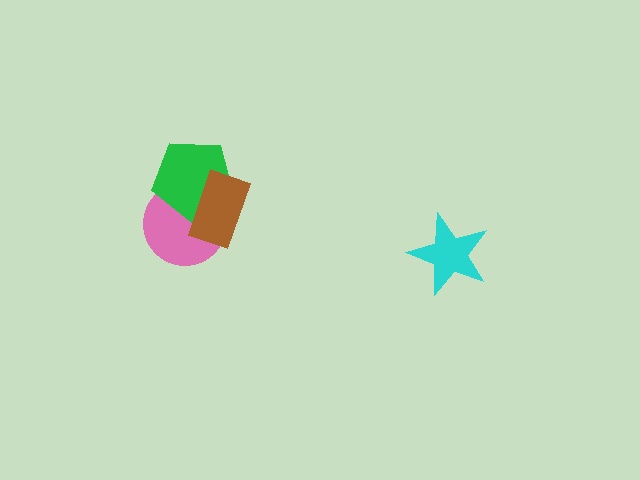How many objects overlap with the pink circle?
2 objects overlap with the pink circle.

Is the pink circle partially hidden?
Yes, it is partially covered by another shape.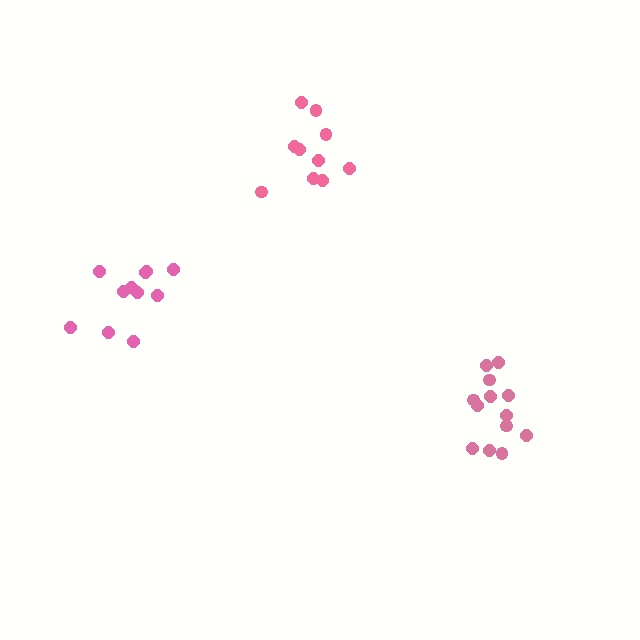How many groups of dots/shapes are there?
There are 3 groups.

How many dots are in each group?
Group 1: 10 dots, Group 2: 13 dots, Group 3: 11 dots (34 total).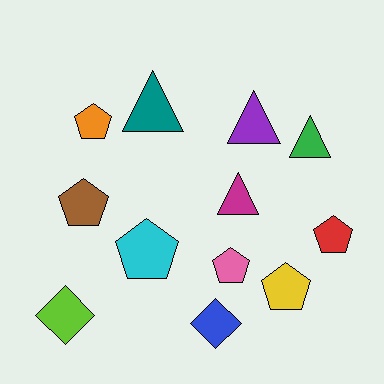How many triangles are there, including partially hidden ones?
There are 4 triangles.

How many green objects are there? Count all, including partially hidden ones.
There is 1 green object.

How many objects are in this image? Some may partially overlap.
There are 12 objects.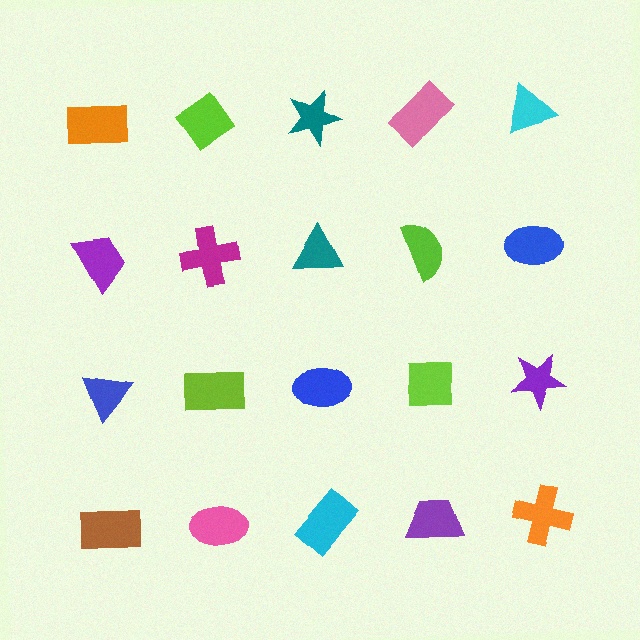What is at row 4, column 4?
A purple trapezoid.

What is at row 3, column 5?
A purple star.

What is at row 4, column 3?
A cyan rectangle.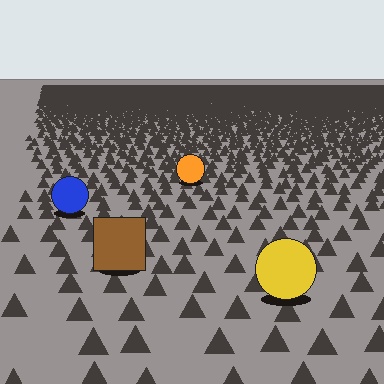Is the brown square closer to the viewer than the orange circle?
Yes. The brown square is closer — you can tell from the texture gradient: the ground texture is coarser near it.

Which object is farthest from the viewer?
The orange circle is farthest from the viewer. It appears smaller and the ground texture around it is denser.